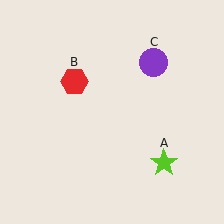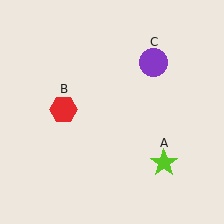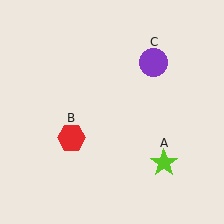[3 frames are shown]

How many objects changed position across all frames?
1 object changed position: red hexagon (object B).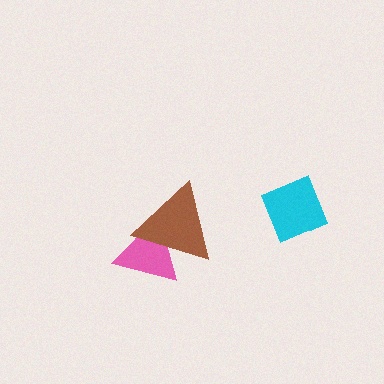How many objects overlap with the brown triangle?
1 object overlaps with the brown triangle.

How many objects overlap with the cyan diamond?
0 objects overlap with the cyan diamond.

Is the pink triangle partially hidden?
Yes, it is partially covered by another shape.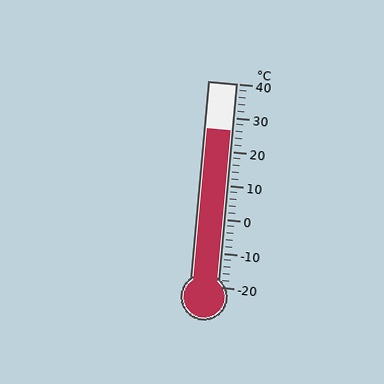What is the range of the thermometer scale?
The thermometer scale ranges from -20°C to 40°C.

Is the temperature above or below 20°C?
The temperature is above 20°C.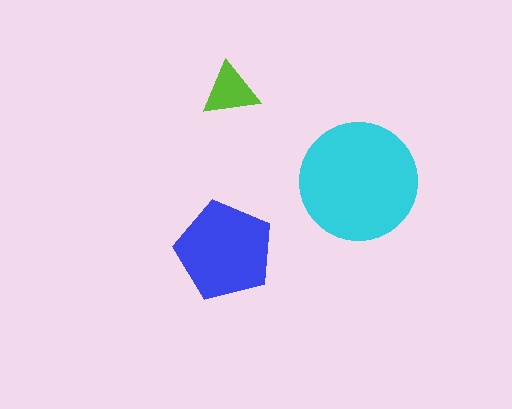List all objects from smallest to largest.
The lime triangle, the blue pentagon, the cyan circle.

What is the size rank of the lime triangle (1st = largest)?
3rd.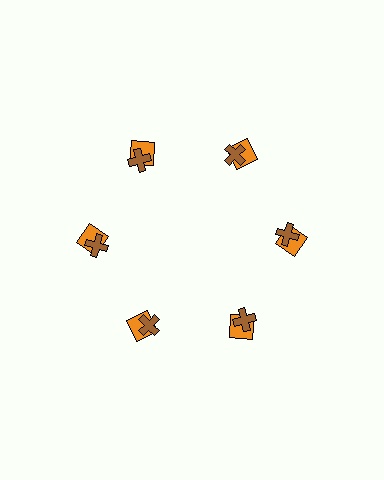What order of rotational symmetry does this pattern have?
This pattern has 6-fold rotational symmetry.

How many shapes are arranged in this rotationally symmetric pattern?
There are 12 shapes, arranged in 6 groups of 2.